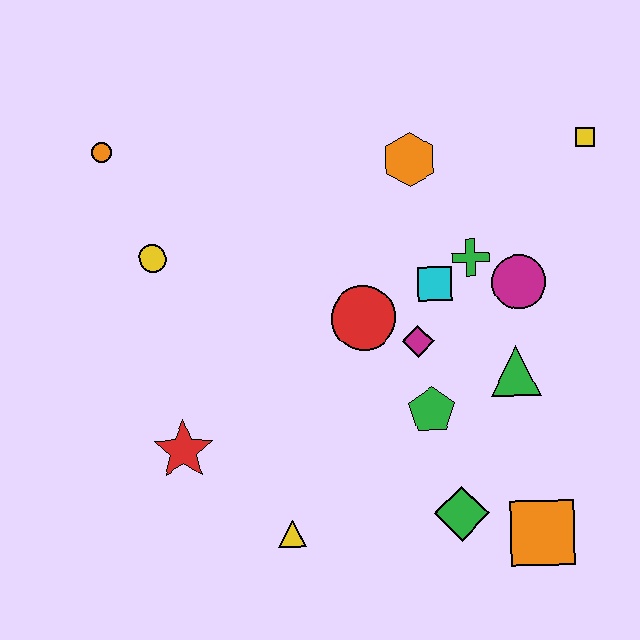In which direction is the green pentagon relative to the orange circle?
The green pentagon is to the right of the orange circle.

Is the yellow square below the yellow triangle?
No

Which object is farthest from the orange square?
The orange circle is farthest from the orange square.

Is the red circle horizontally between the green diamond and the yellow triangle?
Yes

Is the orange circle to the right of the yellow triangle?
No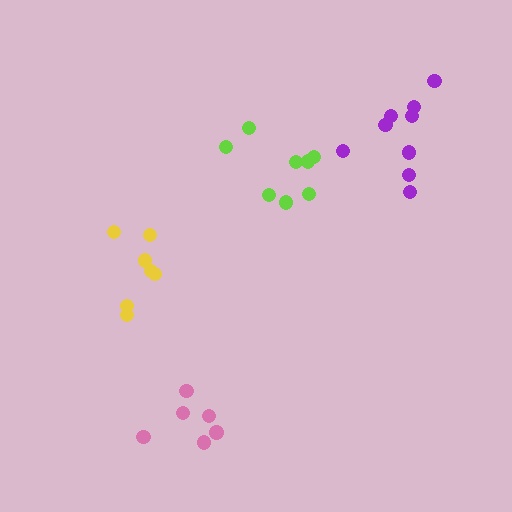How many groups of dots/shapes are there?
There are 4 groups.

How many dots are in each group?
Group 1: 8 dots, Group 2: 6 dots, Group 3: 9 dots, Group 4: 7 dots (30 total).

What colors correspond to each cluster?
The clusters are colored: lime, pink, purple, yellow.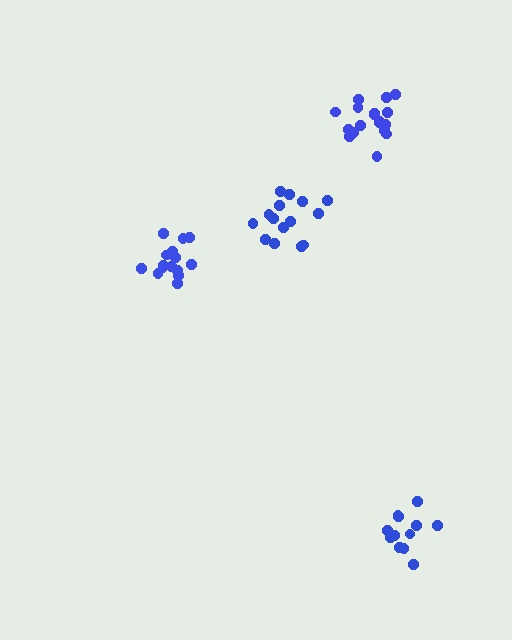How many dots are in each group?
Group 1: 12 dots, Group 2: 18 dots, Group 3: 15 dots, Group 4: 15 dots (60 total).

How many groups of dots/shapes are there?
There are 4 groups.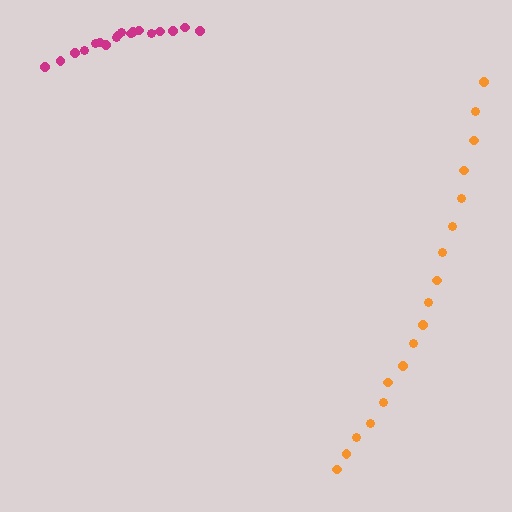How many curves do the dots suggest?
There are 2 distinct paths.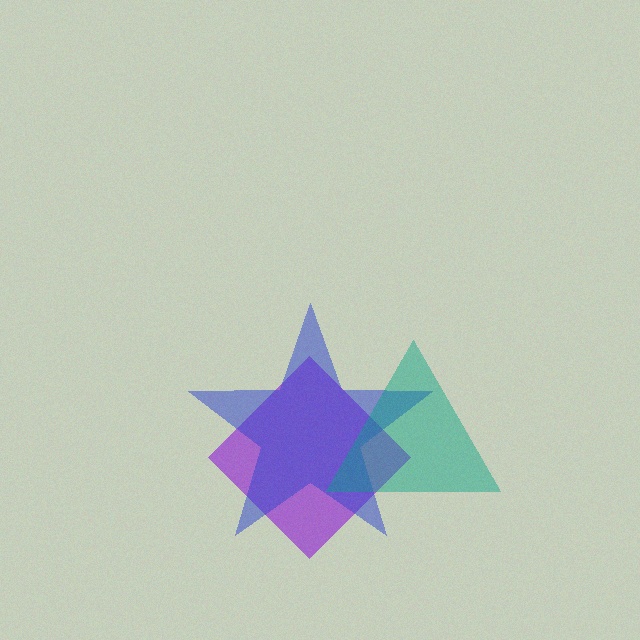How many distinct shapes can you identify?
There are 3 distinct shapes: a purple diamond, a blue star, a teal triangle.